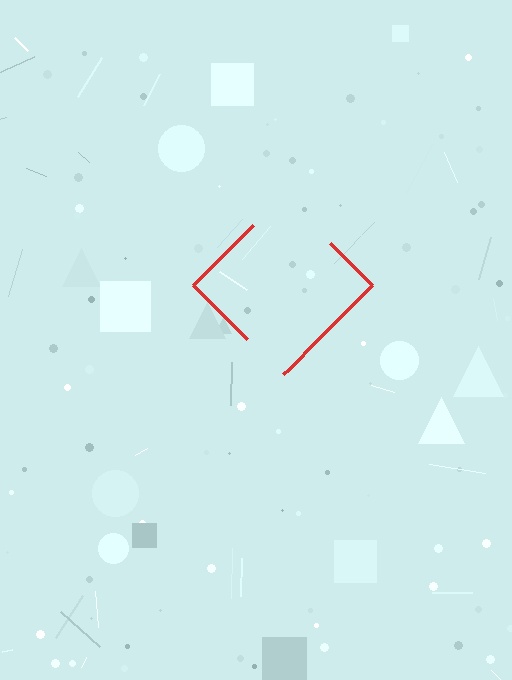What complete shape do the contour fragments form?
The contour fragments form a diamond.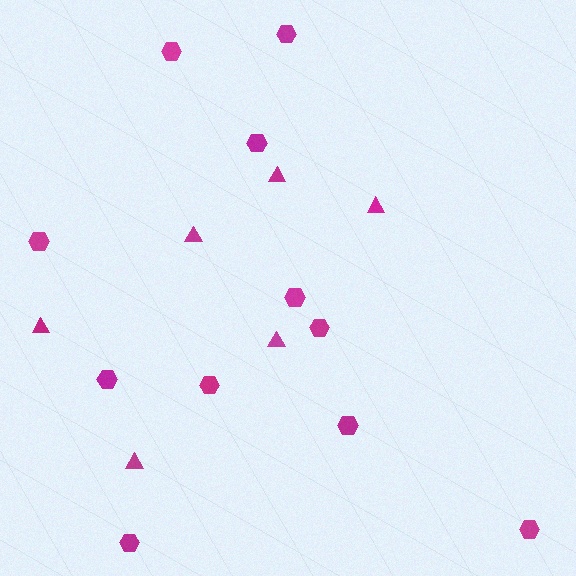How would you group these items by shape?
There are 2 groups: one group of triangles (6) and one group of hexagons (11).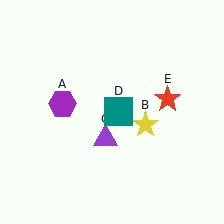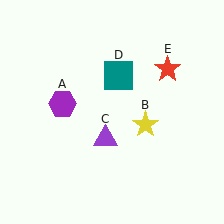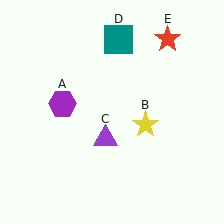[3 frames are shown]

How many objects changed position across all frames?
2 objects changed position: teal square (object D), red star (object E).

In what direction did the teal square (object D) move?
The teal square (object D) moved up.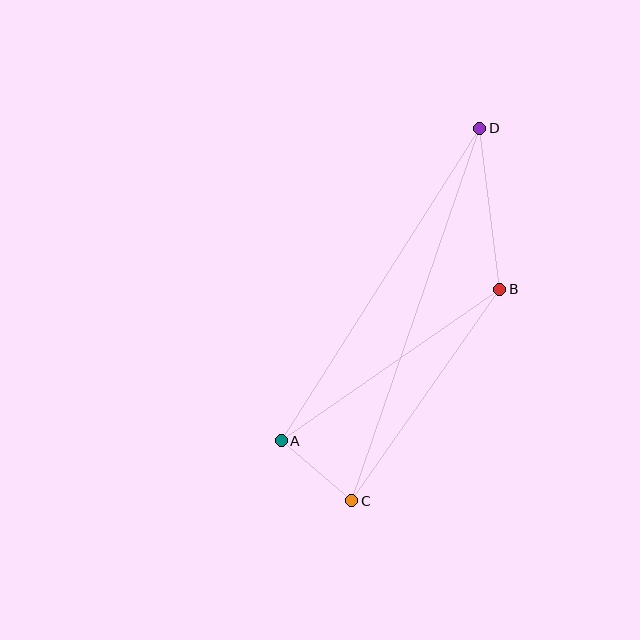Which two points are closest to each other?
Points A and C are closest to each other.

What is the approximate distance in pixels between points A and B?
The distance between A and B is approximately 265 pixels.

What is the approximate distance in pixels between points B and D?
The distance between B and D is approximately 162 pixels.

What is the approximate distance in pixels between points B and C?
The distance between B and C is approximately 258 pixels.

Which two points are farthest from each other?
Points C and D are farthest from each other.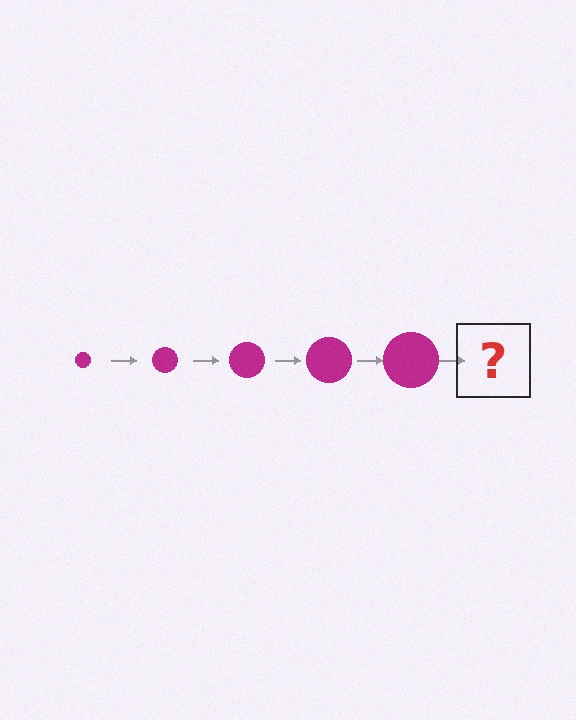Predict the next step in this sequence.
The next step is a magenta circle, larger than the previous one.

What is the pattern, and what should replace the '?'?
The pattern is that the circle gets progressively larger each step. The '?' should be a magenta circle, larger than the previous one.